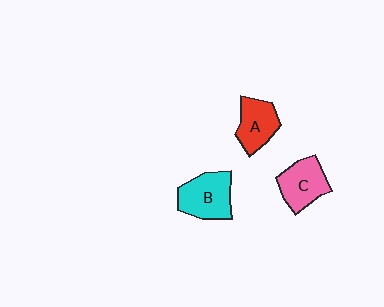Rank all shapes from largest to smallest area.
From largest to smallest: B (cyan), C (pink), A (red).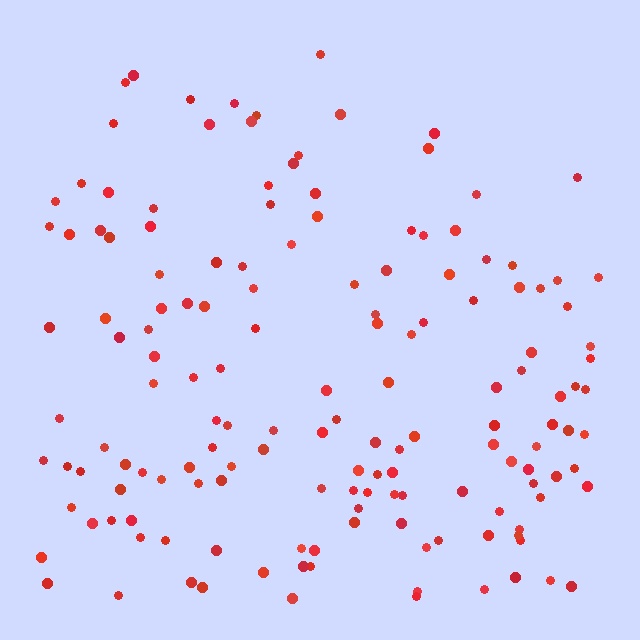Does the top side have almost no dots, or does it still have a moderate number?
Still a moderate number, just noticeably fewer than the bottom.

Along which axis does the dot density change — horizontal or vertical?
Vertical.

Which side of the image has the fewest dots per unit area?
The top.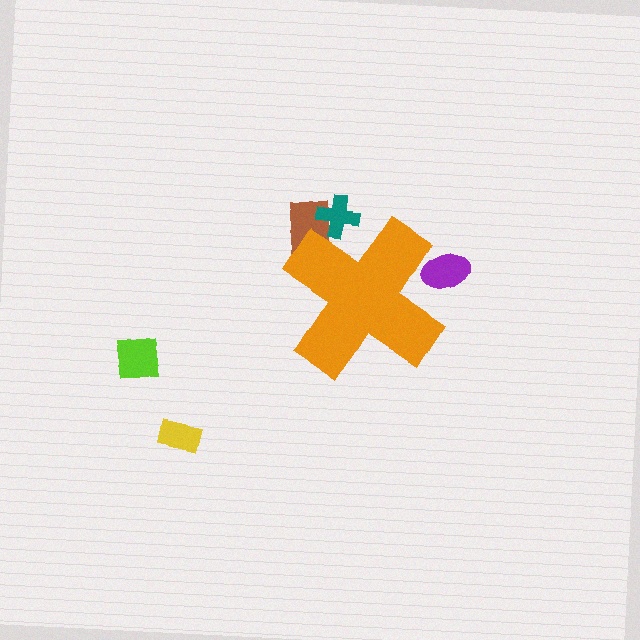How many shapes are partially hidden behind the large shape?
3 shapes are partially hidden.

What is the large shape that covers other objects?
An orange cross.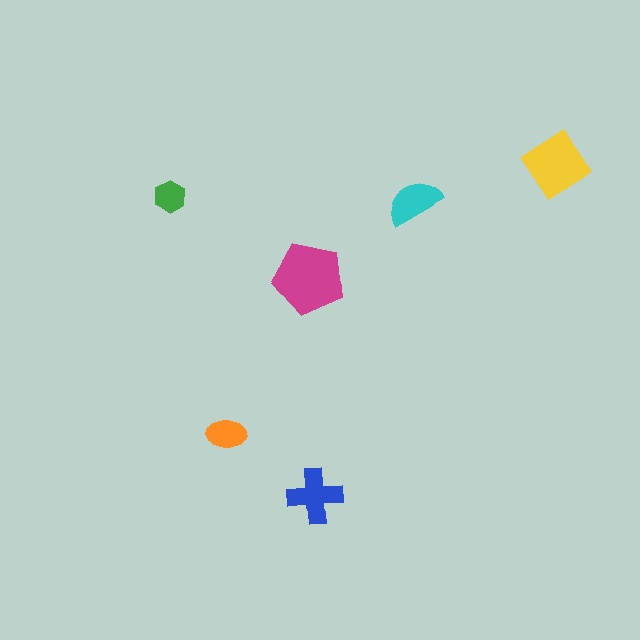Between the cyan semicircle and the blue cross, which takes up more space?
The blue cross.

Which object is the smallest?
The green hexagon.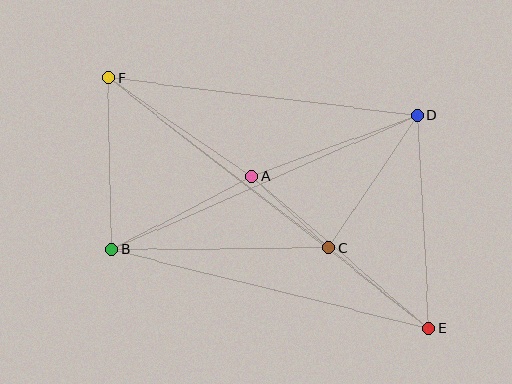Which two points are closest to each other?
Points A and C are closest to each other.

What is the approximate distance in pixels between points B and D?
The distance between B and D is approximately 334 pixels.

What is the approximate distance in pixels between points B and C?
The distance between B and C is approximately 217 pixels.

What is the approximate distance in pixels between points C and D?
The distance between C and D is approximately 160 pixels.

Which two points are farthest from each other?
Points E and F are farthest from each other.